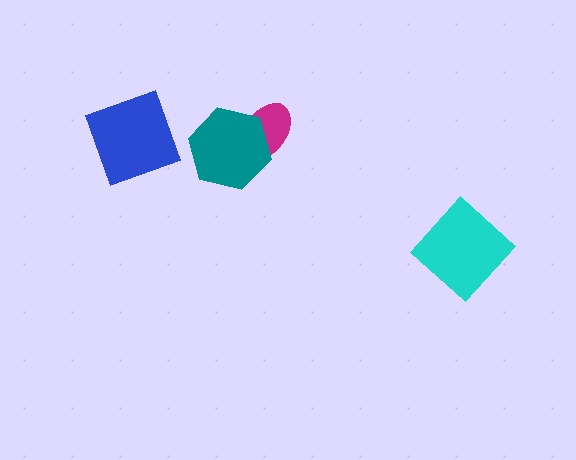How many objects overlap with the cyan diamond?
0 objects overlap with the cyan diamond.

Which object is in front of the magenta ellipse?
The teal hexagon is in front of the magenta ellipse.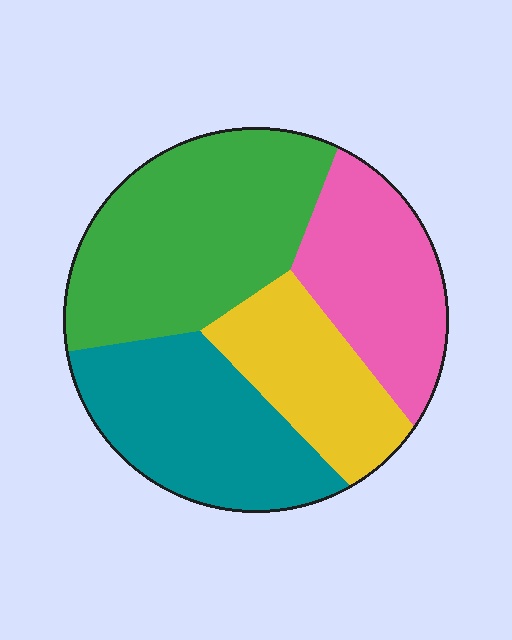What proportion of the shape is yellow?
Yellow covers around 20% of the shape.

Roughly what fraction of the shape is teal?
Teal covers about 25% of the shape.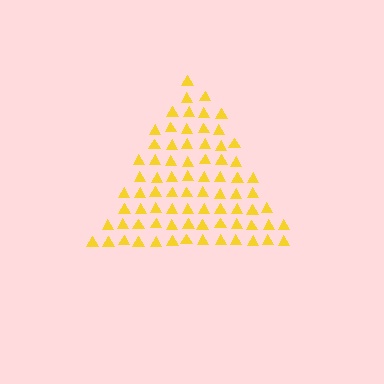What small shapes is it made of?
It is made of small triangles.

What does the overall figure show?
The overall figure shows a triangle.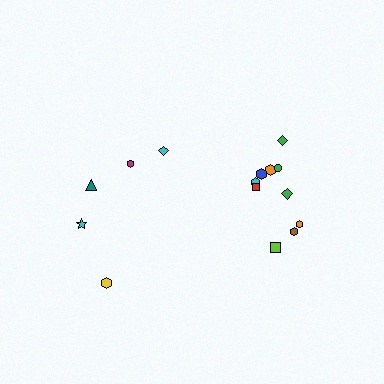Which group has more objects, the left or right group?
The right group.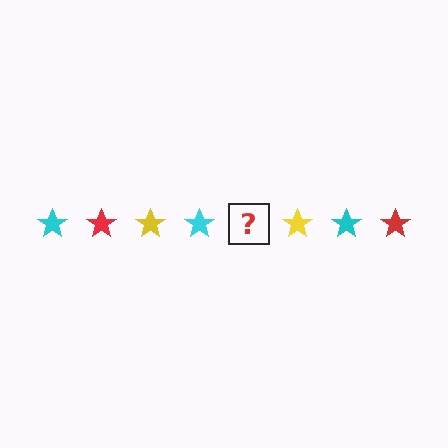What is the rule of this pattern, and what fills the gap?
The rule is that the pattern cycles through cyan, red, yellow stars. The gap should be filled with a red star.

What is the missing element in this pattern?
The missing element is a red star.